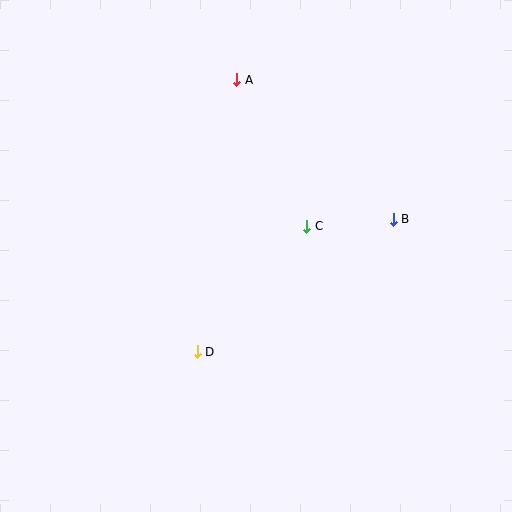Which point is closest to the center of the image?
Point C at (307, 226) is closest to the center.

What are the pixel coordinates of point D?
Point D is at (197, 352).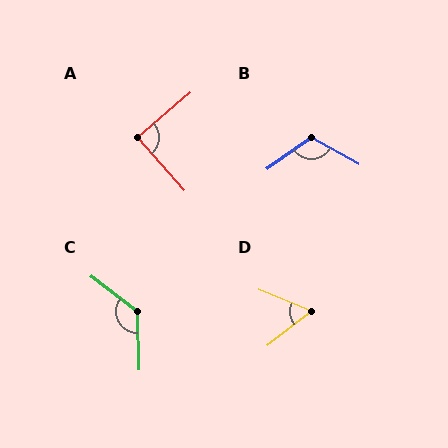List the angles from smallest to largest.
D (60°), A (89°), B (116°), C (128°).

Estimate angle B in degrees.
Approximately 116 degrees.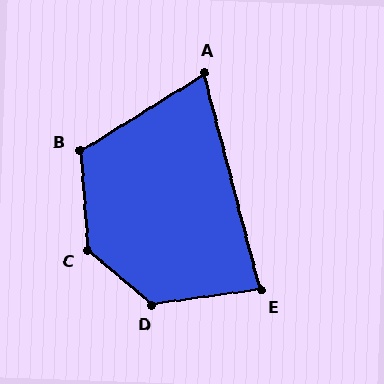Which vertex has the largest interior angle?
C, at approximately 135 degrees.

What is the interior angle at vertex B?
Approximately 117 degrees (obtuse).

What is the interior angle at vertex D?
Approximately 132 degrees (obtuse).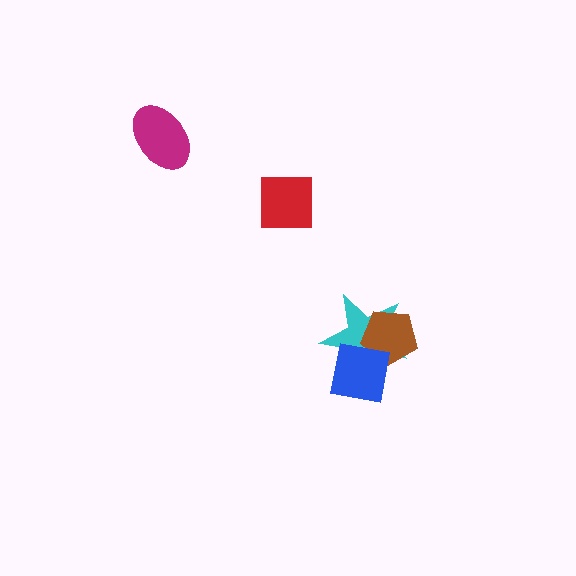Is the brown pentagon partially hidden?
Yes, it is partially covered by another shape.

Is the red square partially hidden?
No, no other shape covers it.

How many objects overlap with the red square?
0 objects overlap with the red square.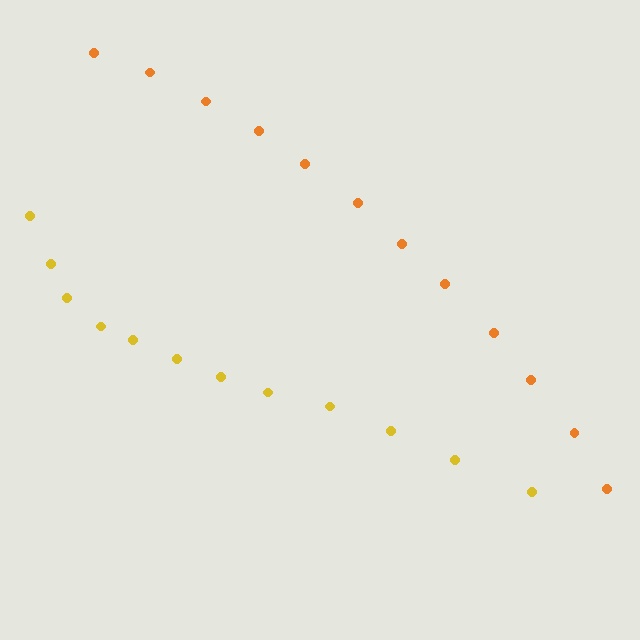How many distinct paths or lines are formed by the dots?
There are 2 distinct paths.